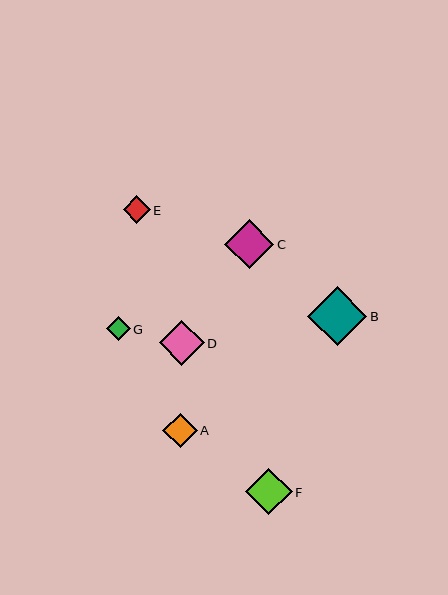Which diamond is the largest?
Diamond B is the largest with a size of approximately 59 pixels.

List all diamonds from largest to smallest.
From largest to smallest: B, C, F, D, A, E, G.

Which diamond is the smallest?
Diamond G is the smallest with a size of approximately 24 pixels.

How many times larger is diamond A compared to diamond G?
Diamond A is approximately 1.4 times the size of diamond G.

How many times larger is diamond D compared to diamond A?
Diamond D is approximately 1.3 times the size of diamond A.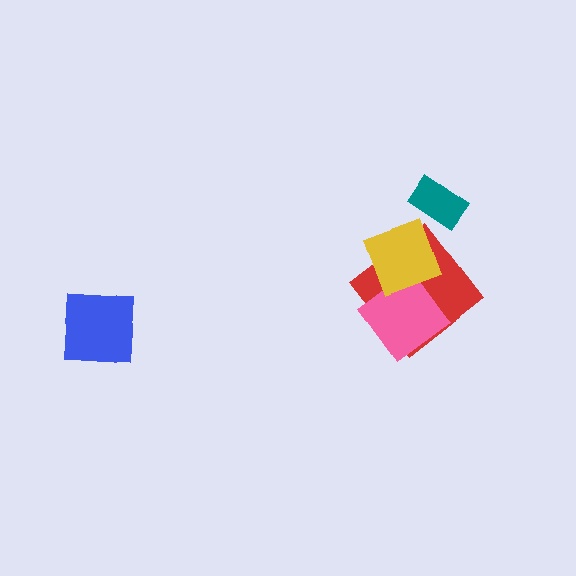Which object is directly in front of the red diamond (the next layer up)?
The pink diamond is directly in front of the red diamond.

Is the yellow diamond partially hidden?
No, no other shape covers it.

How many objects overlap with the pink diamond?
2 objects overlap with the pink diamond.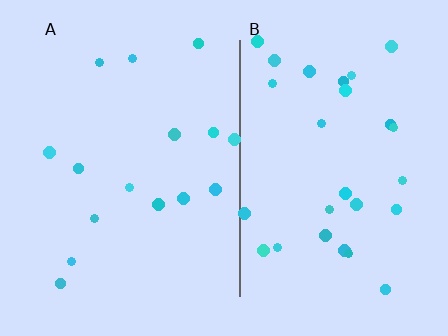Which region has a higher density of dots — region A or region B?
B (the right).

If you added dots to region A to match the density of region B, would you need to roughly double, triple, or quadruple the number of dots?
Approximately double.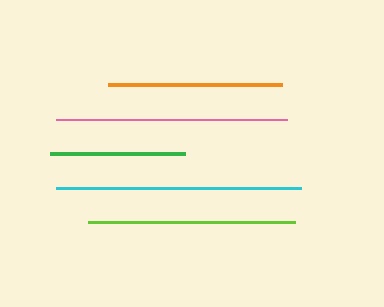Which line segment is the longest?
The cyan line is the longest at approximately 245 pixels.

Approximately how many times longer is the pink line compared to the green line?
The pink line is approximately 1.7 times the length of the green line.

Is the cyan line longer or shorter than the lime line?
The cyan line is longer than the lime line.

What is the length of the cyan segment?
The cyan segment is approximately 245 pixels long.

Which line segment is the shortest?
The green line is the shortest at approximately 134 pixels.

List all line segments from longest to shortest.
From longest to shortest: cyan, pink, lime, orange, green.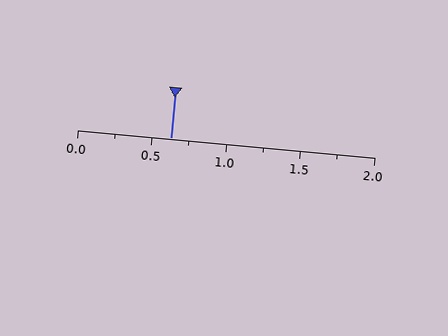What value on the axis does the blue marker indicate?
The marker indicates approximately 0.62.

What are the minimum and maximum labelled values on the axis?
The axis runs from 0.0 to 2.0.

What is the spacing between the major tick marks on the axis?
The major ticks are spaced 0.5 apart.